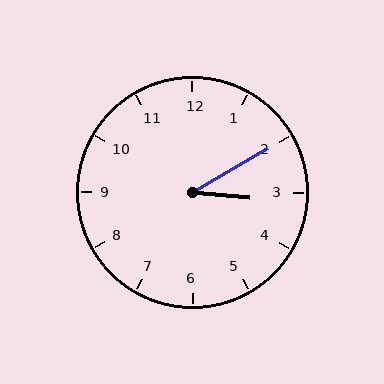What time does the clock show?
3:10.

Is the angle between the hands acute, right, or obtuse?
It is acute.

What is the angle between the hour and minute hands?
Approximately 35 degrees.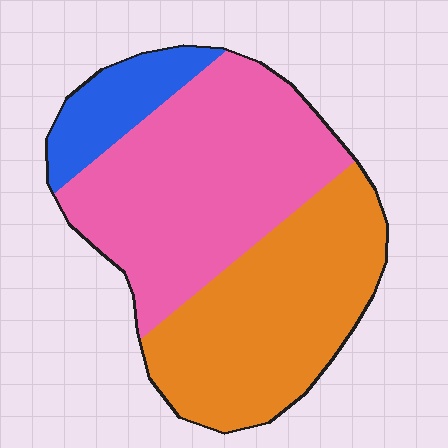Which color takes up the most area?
Pink, at roughly 50%.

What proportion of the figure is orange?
Orange covers around 40% of the figure.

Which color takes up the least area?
Blue, at roughly 10%.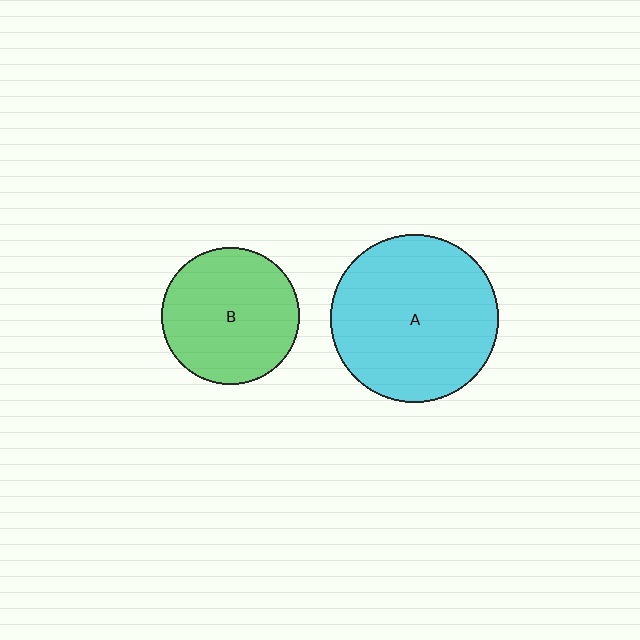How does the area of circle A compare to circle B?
Approximately 1.5 times.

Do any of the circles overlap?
No, none of the circles overlap.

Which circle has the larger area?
Circle A (cyan).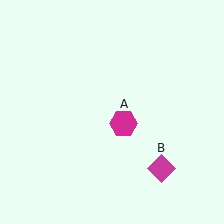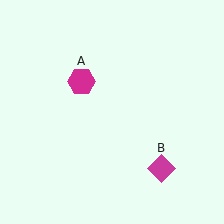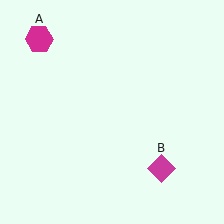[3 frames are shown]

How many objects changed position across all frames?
1 object changed position: magenta hexagon (object A).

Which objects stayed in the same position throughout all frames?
Magenta diamond (object B) remained stationary.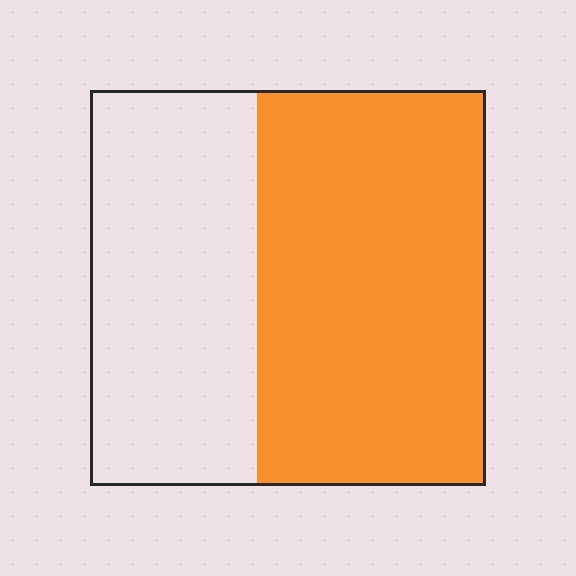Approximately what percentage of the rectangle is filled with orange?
Approximately 60%.